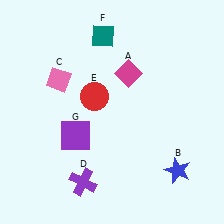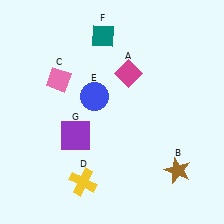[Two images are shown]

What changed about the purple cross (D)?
In Image 1, D is purple. In Image 2, it changed to yellow.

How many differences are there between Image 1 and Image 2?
There are 3 differences between the two images.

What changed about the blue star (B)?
In Image 1, B is blue. In Image 2, it changed to brown.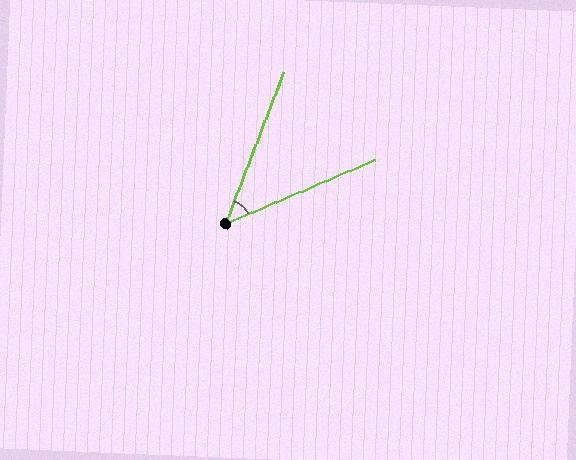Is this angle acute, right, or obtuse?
It is acute.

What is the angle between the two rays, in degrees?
Approximately 46 degrees.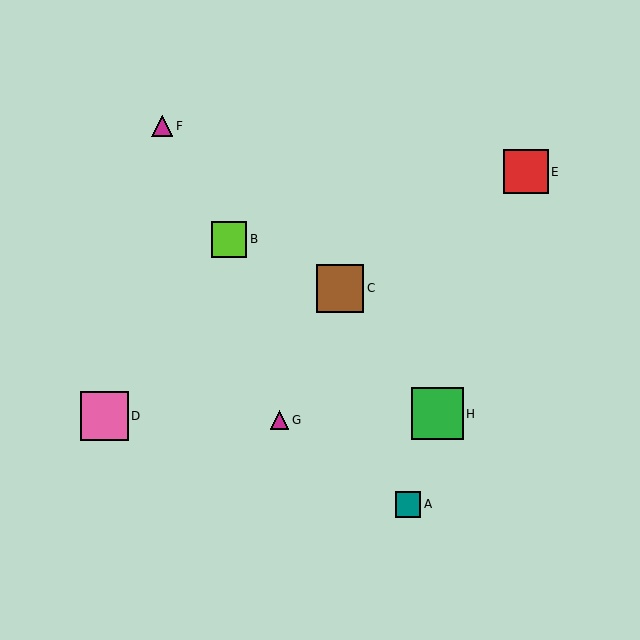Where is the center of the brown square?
The center of the brown square is at (340, 288).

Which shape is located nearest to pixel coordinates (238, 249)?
The lime square (labeled B) at (229, 239) is nearest to that location.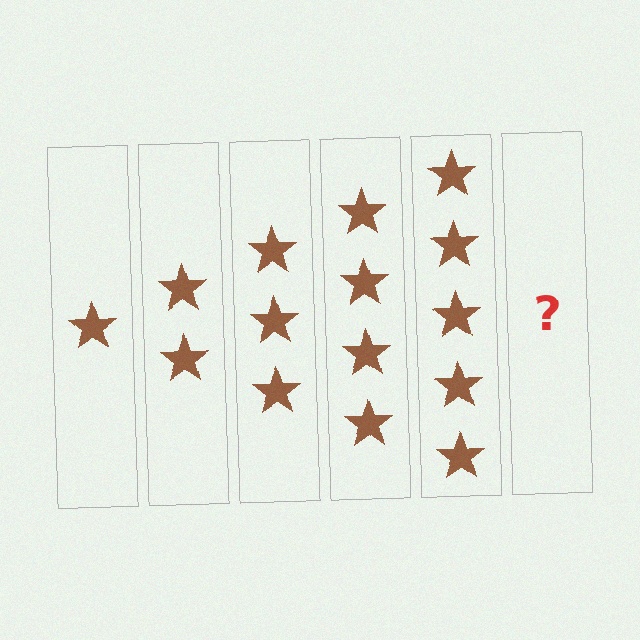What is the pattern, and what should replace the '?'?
The pattern is that each step adds one more star. The '?' should be 6 stars.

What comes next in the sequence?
The next element should be 6 stars.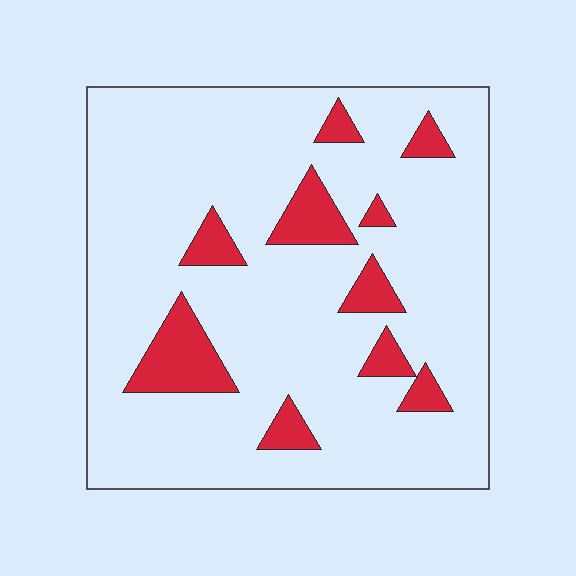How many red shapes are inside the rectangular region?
10.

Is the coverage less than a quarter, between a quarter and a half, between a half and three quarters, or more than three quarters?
Less than a quarter.